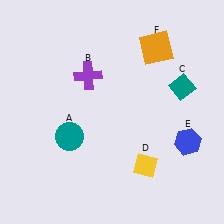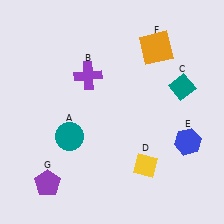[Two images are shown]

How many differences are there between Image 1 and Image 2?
There is 1 difference between the two images.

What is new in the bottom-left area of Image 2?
A purple pentagon (G) was added in the bottom-left area of Image 2.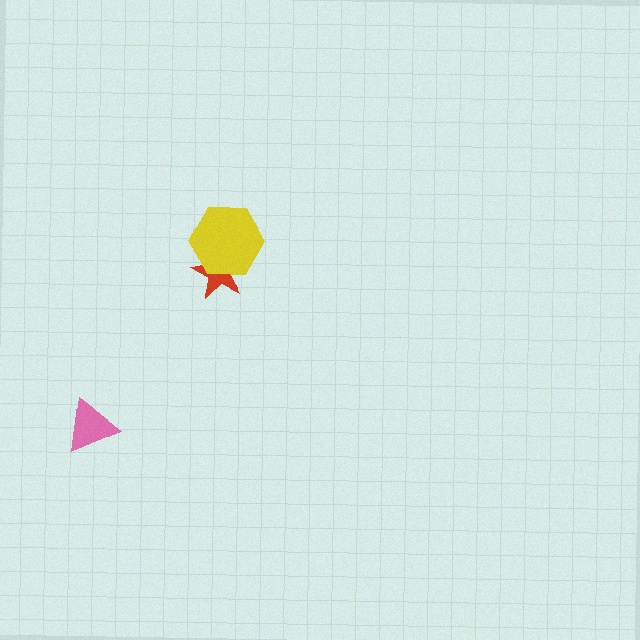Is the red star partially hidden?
Yes, it is partially covered by another shape.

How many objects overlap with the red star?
1 object overlaps with the red star.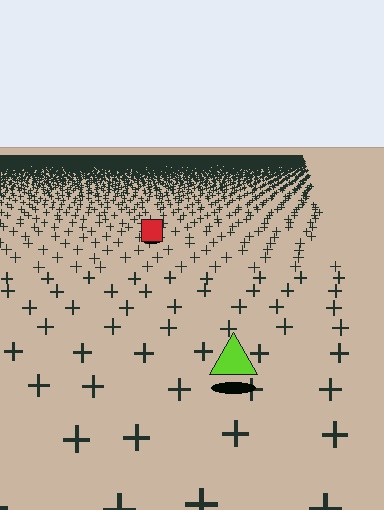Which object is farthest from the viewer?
The red square is farthest from the viewer. It appears smaller and the ground texture around it is denser.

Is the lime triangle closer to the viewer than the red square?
Yes. The lime triangle is closer — you can tell from the texture gradient: the ground texture is coarser near it.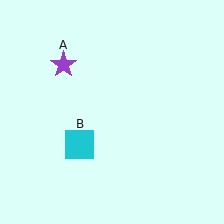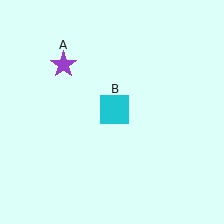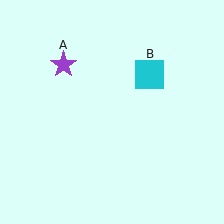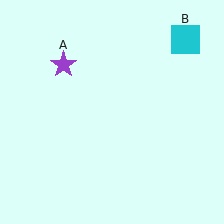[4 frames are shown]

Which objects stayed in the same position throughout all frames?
Purple star (object A) remained stationary.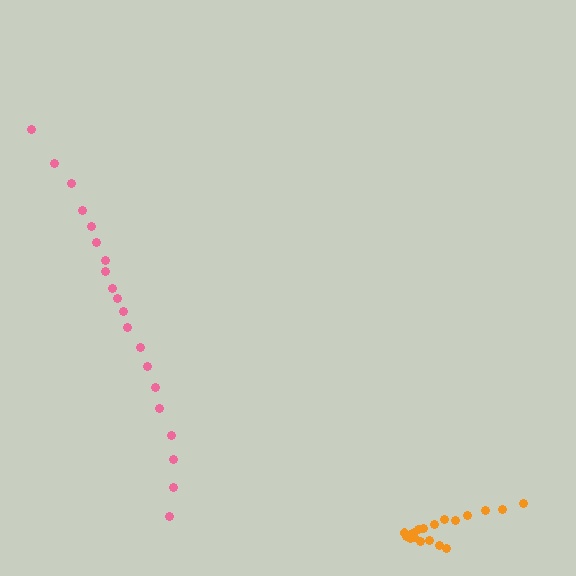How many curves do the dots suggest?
There are 2 distinct paths.